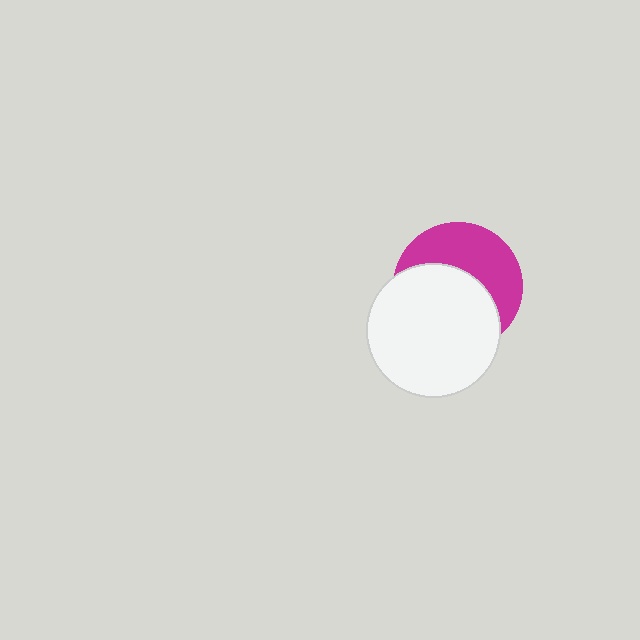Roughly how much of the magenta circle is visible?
About half of it is visible (roughly 45%).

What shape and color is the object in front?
The object in front is a white circle.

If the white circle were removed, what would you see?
You would see the complete magenta circle.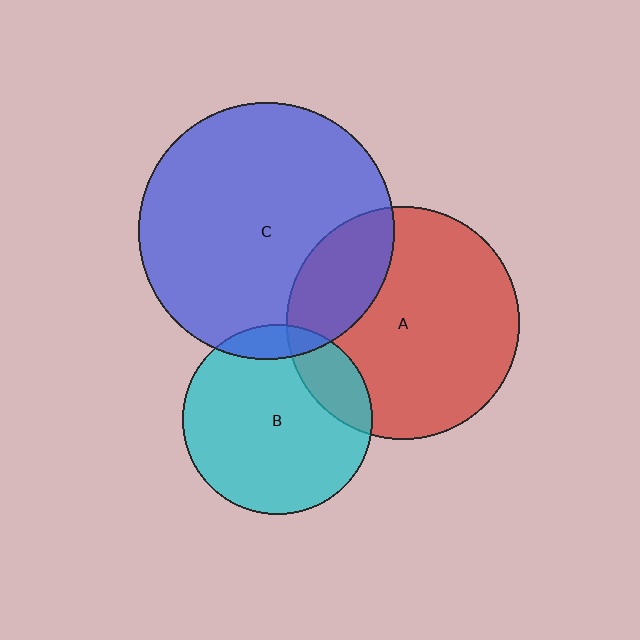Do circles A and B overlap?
Yes.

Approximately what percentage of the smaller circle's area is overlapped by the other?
Approximately 20%.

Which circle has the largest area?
Circle C (blue).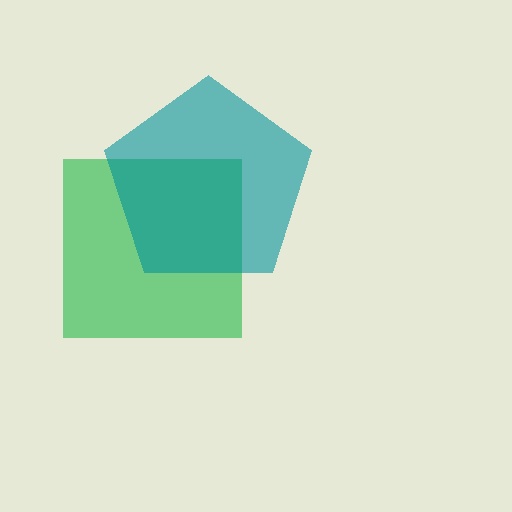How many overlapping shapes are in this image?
There are 2 overlapping shapes in the image.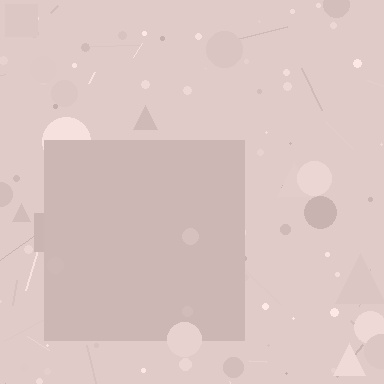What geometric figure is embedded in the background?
A square is embedded in the background.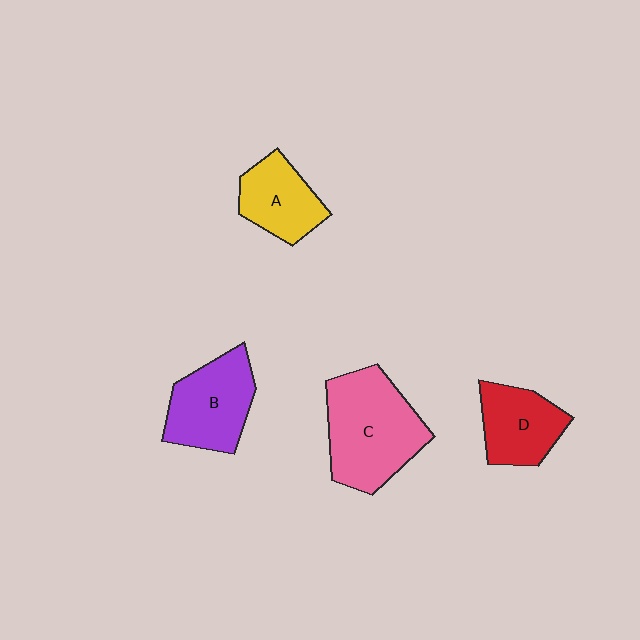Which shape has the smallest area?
Shape A (yellow).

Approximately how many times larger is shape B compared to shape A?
Approximately 1.3 times.